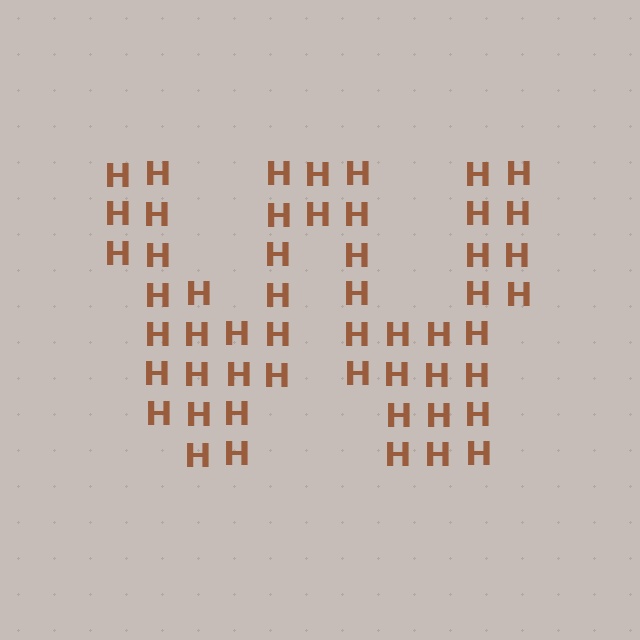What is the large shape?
The large shape is the letter W.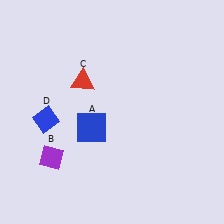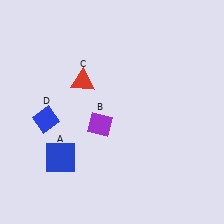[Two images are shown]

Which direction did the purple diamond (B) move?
The purple diamond (B) moved right.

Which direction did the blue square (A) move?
The blue square (A) moved left.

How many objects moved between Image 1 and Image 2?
2 objects moved between the two images.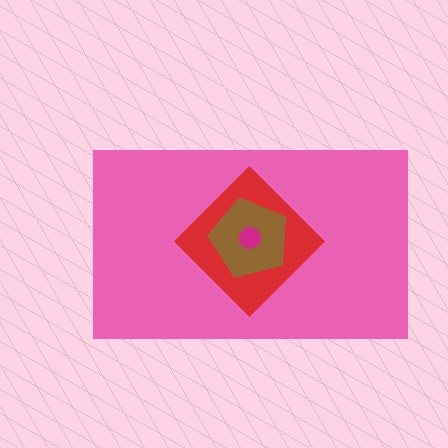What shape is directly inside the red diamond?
The brown pentagon.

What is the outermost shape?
The pink rectangle.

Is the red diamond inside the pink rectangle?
Yes.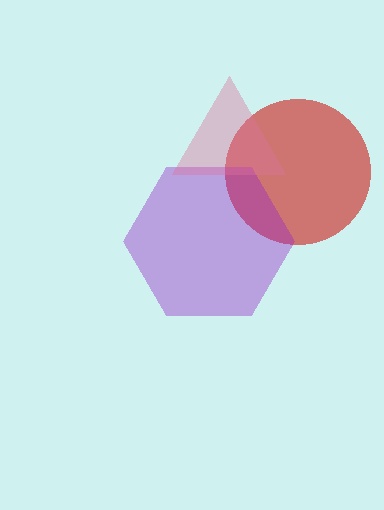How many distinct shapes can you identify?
There are 3 distinct shapes: a red circle, a purple hexagon, a pink triangle.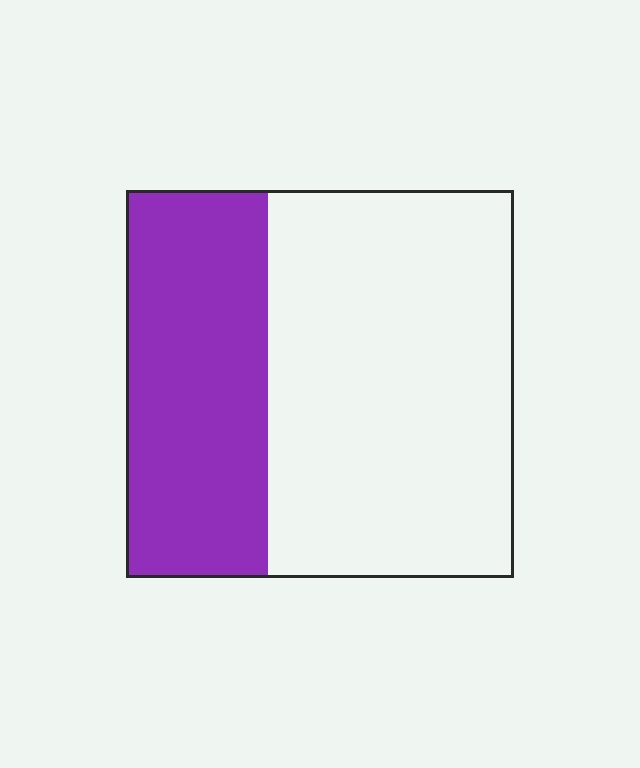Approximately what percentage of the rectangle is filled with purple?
Approximately 35%.